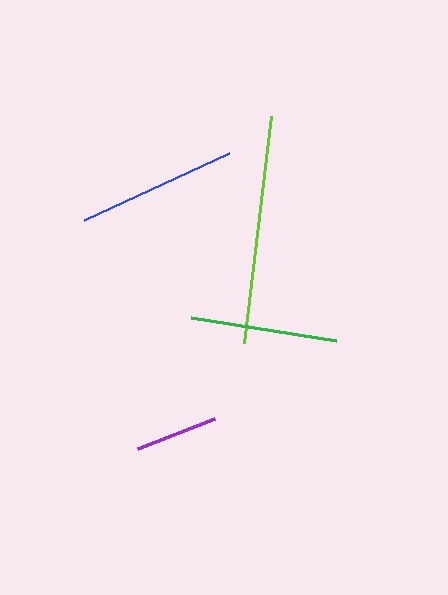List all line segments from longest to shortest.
From longest to shortest: lime, blue, green, purple.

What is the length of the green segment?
The green segment is approximately 147 pixels long.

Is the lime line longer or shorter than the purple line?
The lime line is longer than the purple line.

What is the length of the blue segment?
The blue segment is approximately 160 pixels long.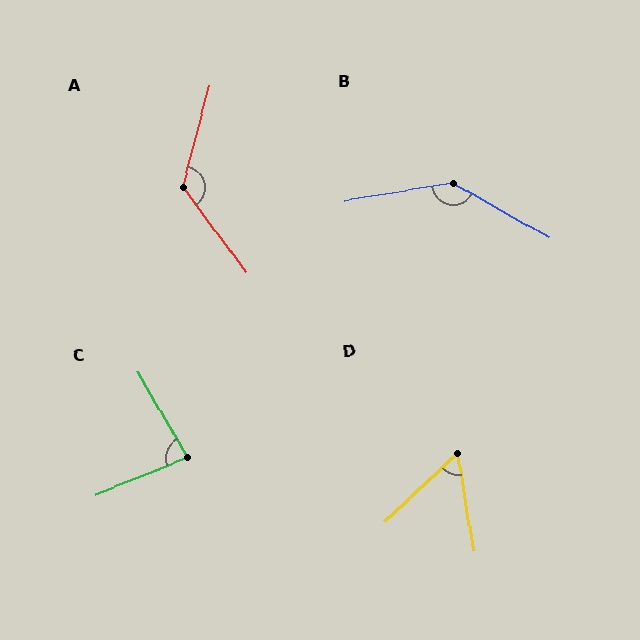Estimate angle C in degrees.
Approximately 82 degrees.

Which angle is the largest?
B, at approximately 141 degrees.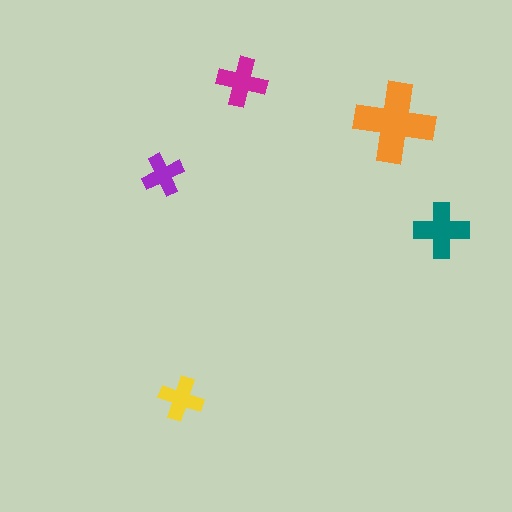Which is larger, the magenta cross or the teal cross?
The teal one.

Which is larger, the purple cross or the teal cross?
The teal one.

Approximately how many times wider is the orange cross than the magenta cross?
About 1.5 times wider.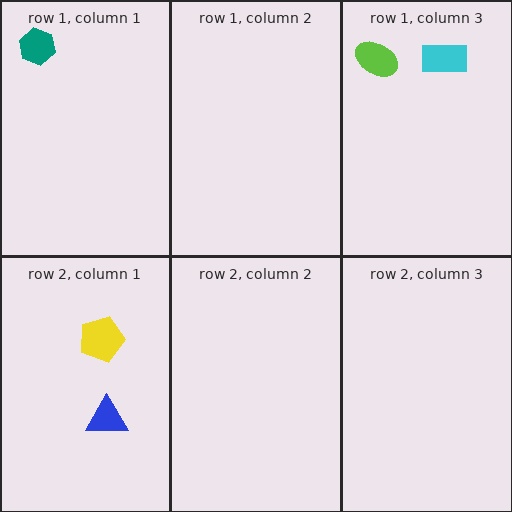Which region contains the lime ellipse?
The row 1, column 3 region.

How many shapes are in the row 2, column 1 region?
2.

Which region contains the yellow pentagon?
The row 2, column 1 region.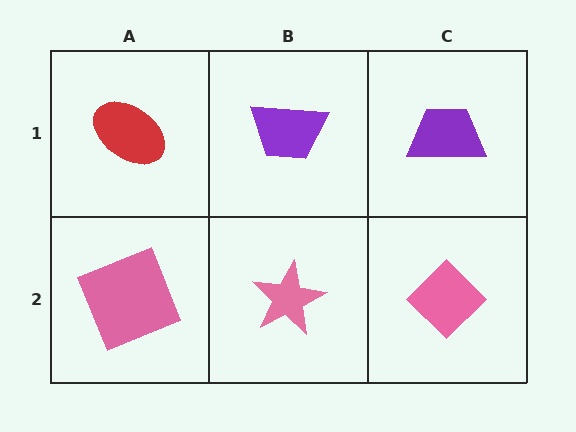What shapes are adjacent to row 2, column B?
A purple trapezoid (row 1, column B), a pink square (row 2, column A), a pink diamond (row 2, column C).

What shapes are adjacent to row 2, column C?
A purple trapezoid (row 1, column C), a pink star (row 2, column B).